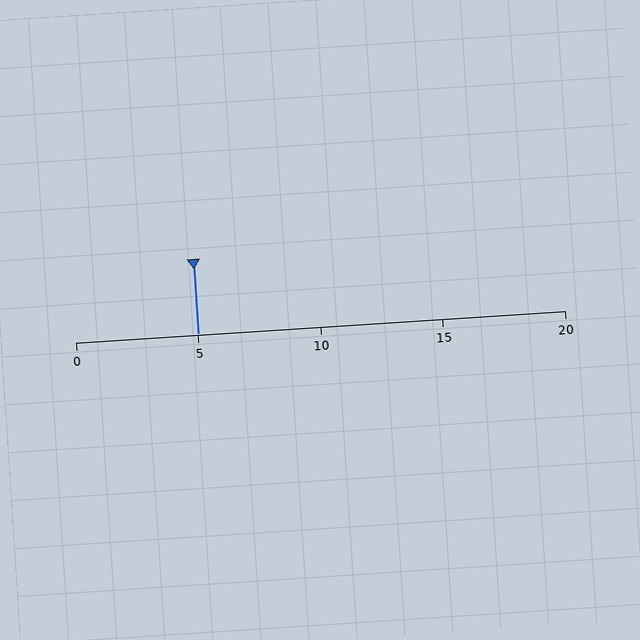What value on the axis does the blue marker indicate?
The marker indicates approximately 5.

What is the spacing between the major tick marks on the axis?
The major ticks are spaced 5 apart.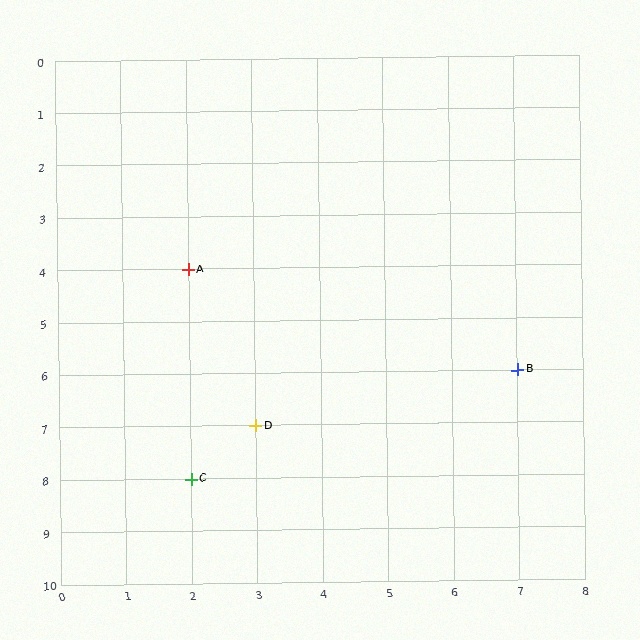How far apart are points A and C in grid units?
Points A and C are 4 rows apart.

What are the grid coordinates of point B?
Point B is at grid coordinates (7, 6).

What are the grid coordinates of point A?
Point A is at grid coordinates (2, 4).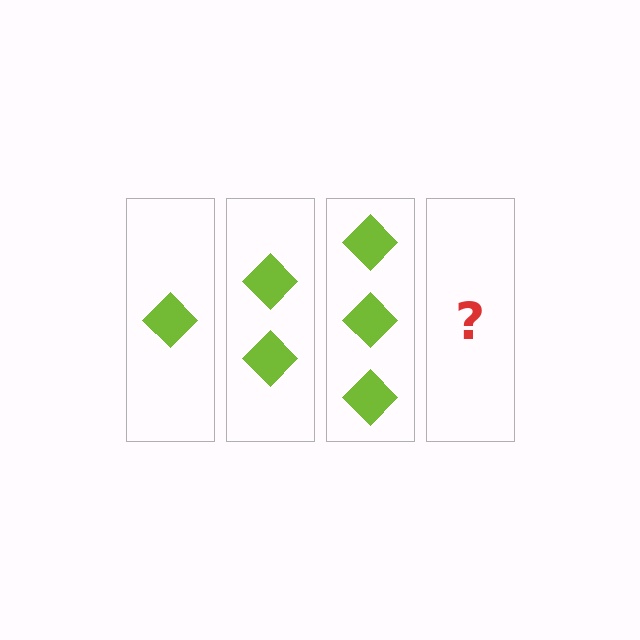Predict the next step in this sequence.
The next step is 4 diamonds.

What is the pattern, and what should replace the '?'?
The pattern is that each step adds one more diamond. The '?' should be 4 diamonds.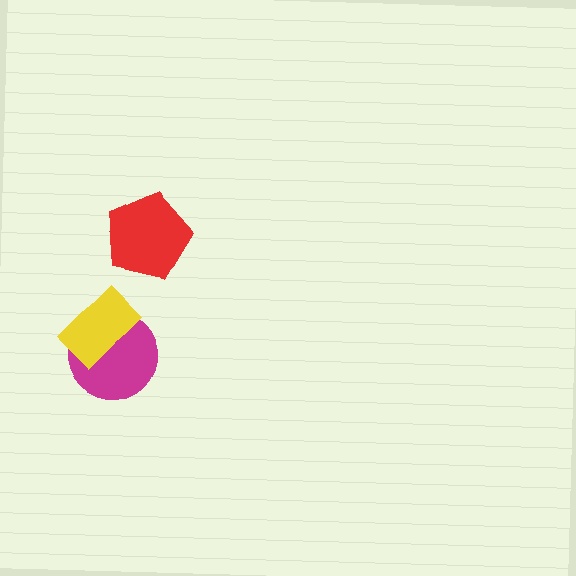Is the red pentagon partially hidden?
No, no other shape covers it.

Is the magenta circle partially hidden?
Yes, it is partially covered by another shape.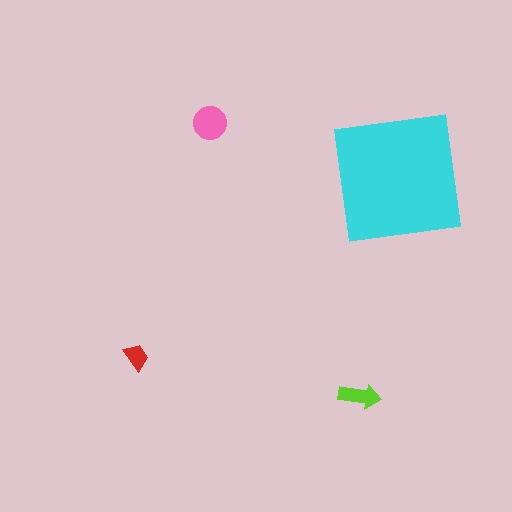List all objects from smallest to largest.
The red trapezoid, the lime arrow, the pink circle, the cyan square.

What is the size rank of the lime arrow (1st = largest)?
3rd.